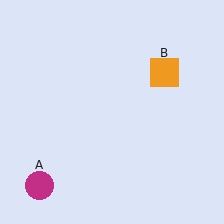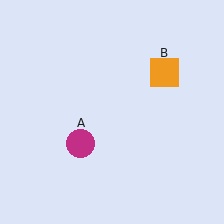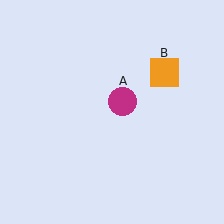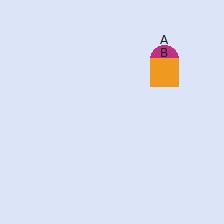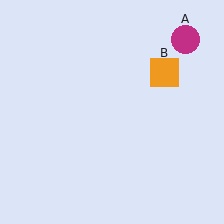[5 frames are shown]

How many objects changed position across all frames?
1 object changed position: magenta circle (object A).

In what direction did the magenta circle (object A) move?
The magenta circle (object A) moved up and to the right.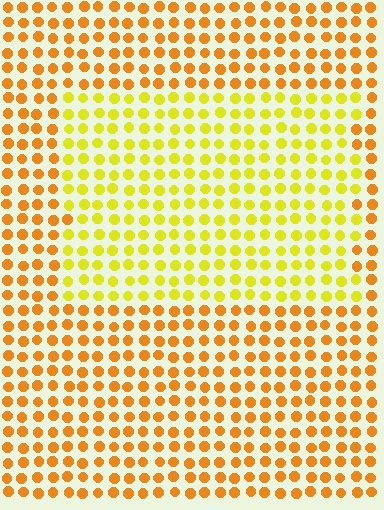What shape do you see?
I see a rectangle.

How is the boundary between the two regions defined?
The boundary is defined purely by a slight shift in hue (about 32 degrees). Spacing, size, and orientation are identical on both sides.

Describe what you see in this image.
The image is filled with small orange elements in a uniform arrangement. A rectangle-shaped region is visible where the elements are tinted to a slightly different hue, forming a subtle color boundary.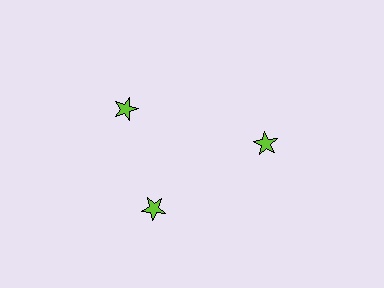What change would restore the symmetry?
The symmetry would be restored by rotating it back into even spacing with its neighbors so that all 3 stars sit at equal angles and equal distance from the center.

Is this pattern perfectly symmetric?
No. The 3 lime stars are arranged in a ring, but one element near the 11 o'clock position is rotated out of alignment along the ring, breaking the 3-fold rotational symmetry.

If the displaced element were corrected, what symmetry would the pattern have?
It would have 3-fold rotational symmetry — the pattern would map onto itself every 120 degrees.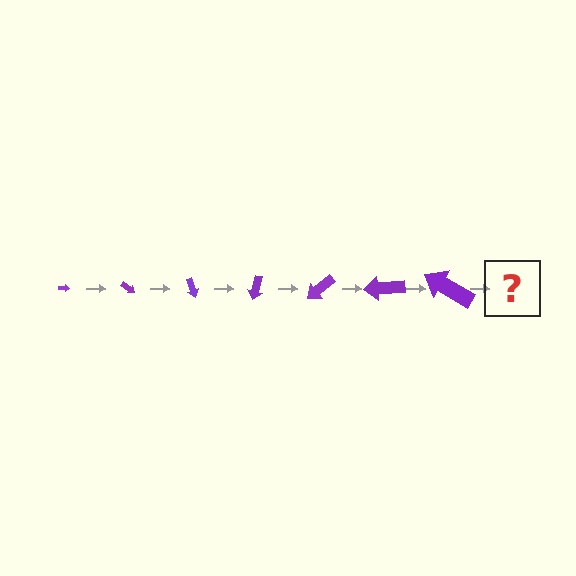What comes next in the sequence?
The next element should be an arrow, larger than the previous one and rotated 245 degrees from the start.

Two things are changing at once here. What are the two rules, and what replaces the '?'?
The two rules are that the arrow grows larger each step and it rotates 35 degrees each step. The '?' should be an arrow, larger than the previous one and rotated 245 degrees from the start.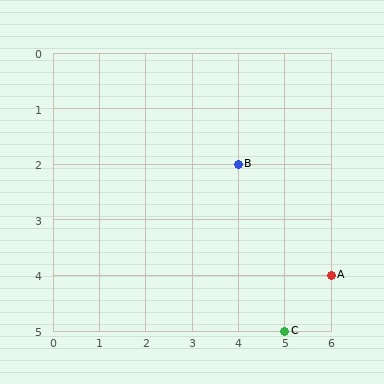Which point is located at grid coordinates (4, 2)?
Point B is at (4, 2).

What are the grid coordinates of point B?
Point B is at grid coordinates (4, 2).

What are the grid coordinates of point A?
Point A is at grid coordinates (6, 4).